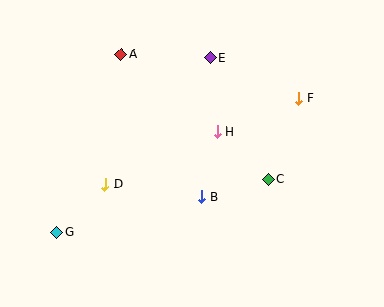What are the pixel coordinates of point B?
Point B is at (202, 197).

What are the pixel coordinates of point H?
Point H is at (218, 132).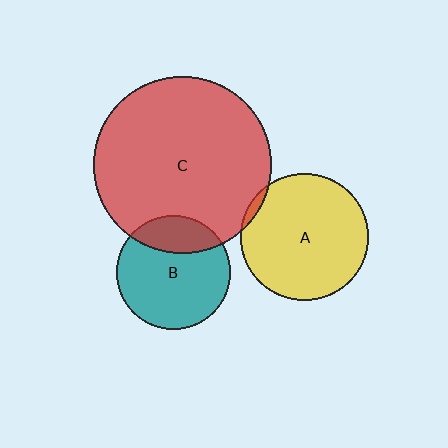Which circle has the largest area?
Circle C (red).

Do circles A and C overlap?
Yes.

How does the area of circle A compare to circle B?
Approximately 1.3 times.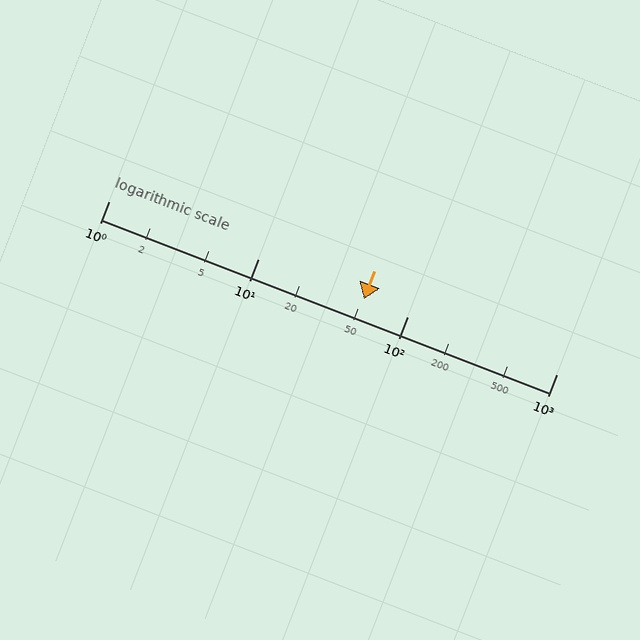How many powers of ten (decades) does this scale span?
The scale spans 3 decades, from 1 to 1000.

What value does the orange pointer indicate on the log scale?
The pointer indicates approximately 51.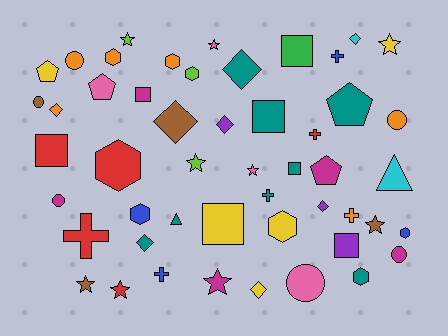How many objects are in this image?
There are 50 objects.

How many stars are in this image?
There are 9 stars.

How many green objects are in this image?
There is 1 green object.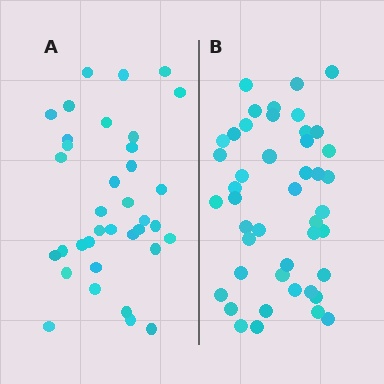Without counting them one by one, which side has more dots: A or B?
Region B (the right region) has more dots.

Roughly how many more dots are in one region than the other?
Region B has roughly 8 or so more dots than region A.